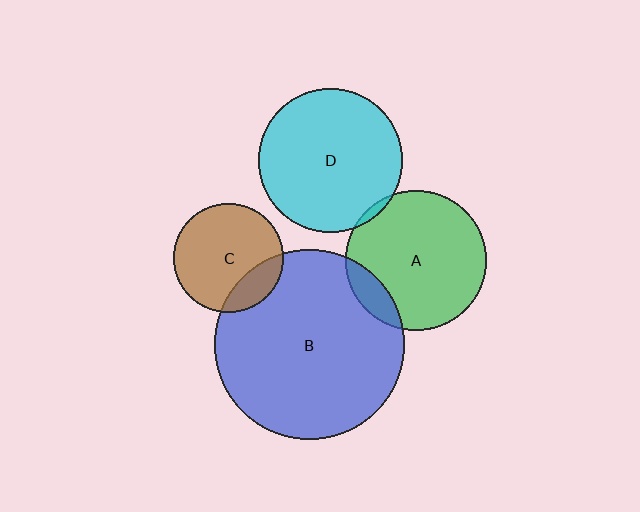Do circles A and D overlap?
Yes.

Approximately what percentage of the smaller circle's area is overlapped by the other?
Approximately 5%.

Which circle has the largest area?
Circle B (blue).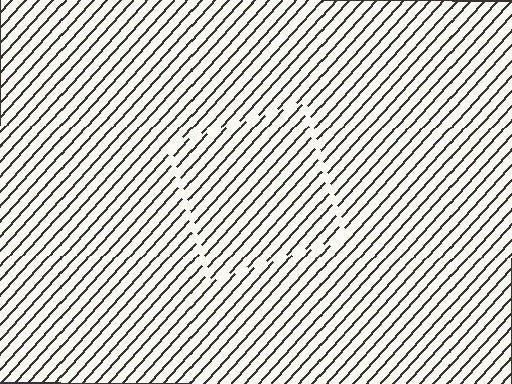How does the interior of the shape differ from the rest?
The interior of the shape contains the same grating, shifted by half a period — the contour is defined by the phase discontinuity where line-ends from the inner and outer gratings abut.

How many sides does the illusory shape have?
4 sides — the line-ends trace a square.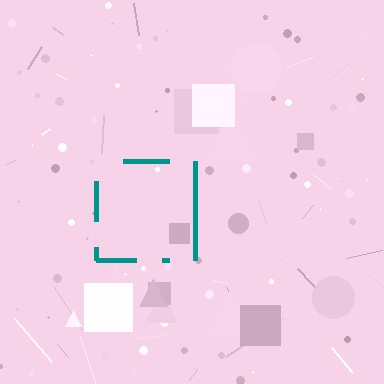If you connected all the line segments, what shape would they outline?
They would outline a square.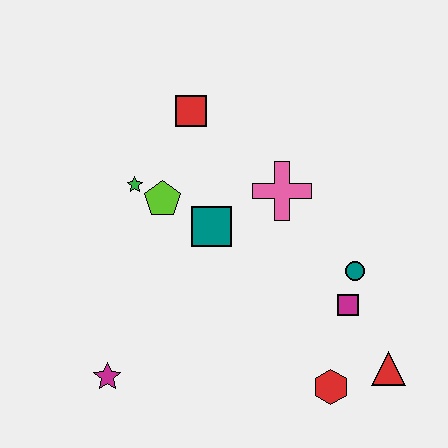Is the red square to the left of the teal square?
Yes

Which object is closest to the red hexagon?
The red triangle is closest to the red hexagon.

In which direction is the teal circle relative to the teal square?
The teal circle is to the right of the teal square.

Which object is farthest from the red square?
The red triangle is farthest from the red square.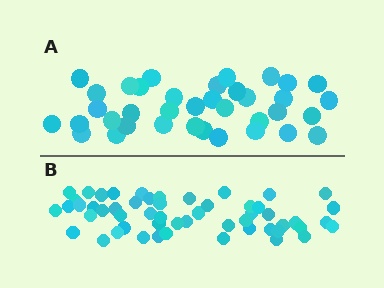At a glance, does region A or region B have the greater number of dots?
Region B (the bottom region) has more dots.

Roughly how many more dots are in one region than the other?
Region B has approximately 15 more dots than region A.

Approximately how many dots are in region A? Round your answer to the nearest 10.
About 40 dots. (The exact count is 37, which rounds to 40.)